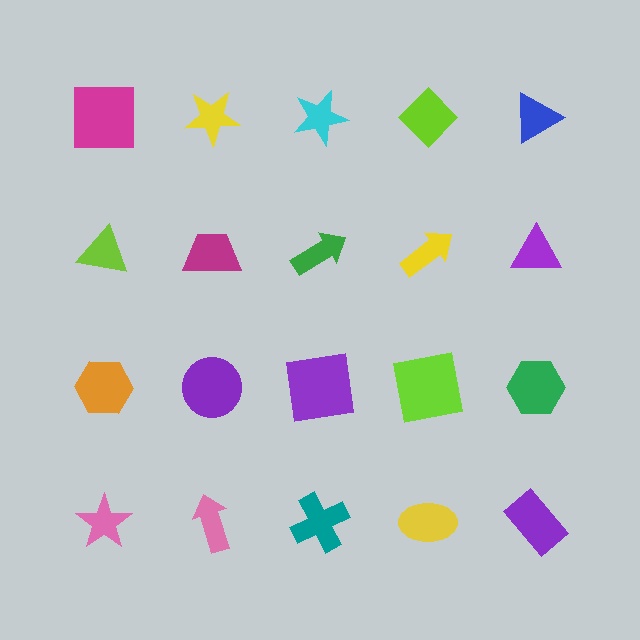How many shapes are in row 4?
5 shapes.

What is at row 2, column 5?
A purple triangle.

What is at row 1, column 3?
A cyan star.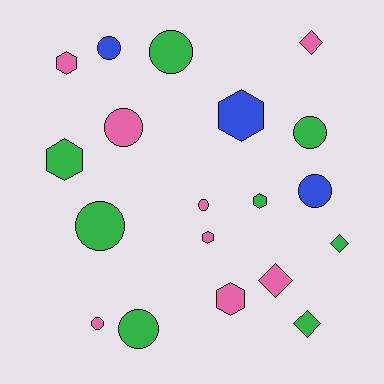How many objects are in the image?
There are 19 objects.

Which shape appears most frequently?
Circle, with 9 objects.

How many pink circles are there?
There are 3 pink circles.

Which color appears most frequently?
Green, with 8 objects.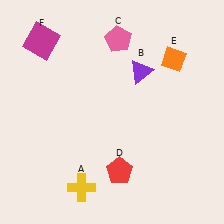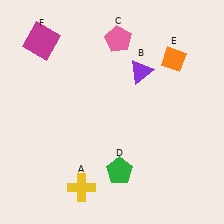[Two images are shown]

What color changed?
The pentagon (D) changed from red in Image 1 to green in Image 2.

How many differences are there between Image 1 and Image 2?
There is 1 difference between the two images.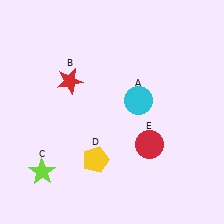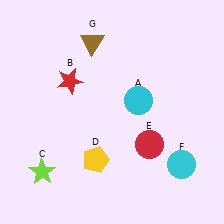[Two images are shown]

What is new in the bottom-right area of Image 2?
A cyan circle (F) was added in the bottom-right area of Image 2.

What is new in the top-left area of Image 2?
A brown triangle (G) was added in the top-left area of Image 2.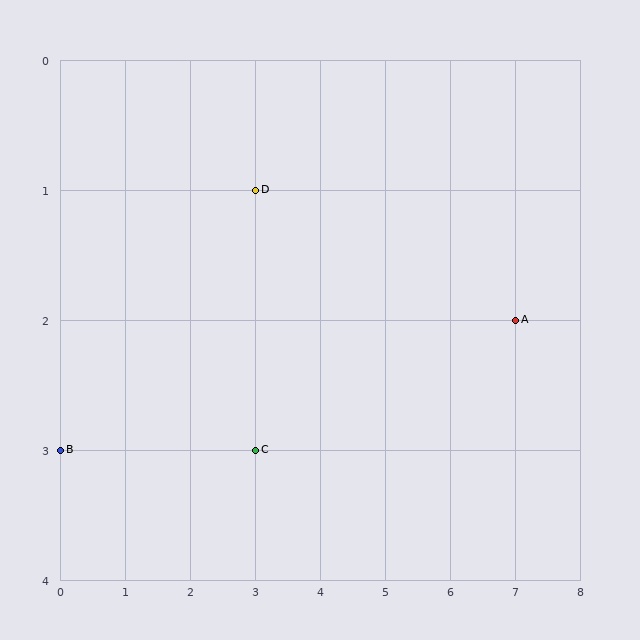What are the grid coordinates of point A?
Point A is at grid coordinates (7, 2).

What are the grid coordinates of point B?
Point B is at grid coordinates (0, 3).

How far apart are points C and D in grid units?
Points C and D are 2 rows apart.